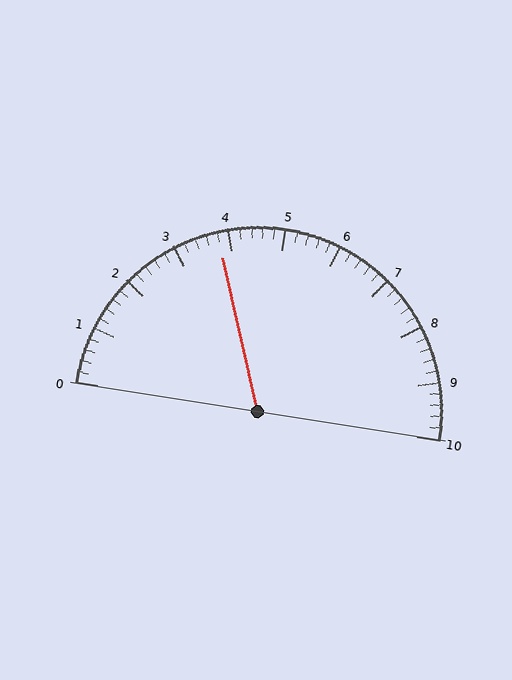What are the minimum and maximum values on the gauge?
The gauge ranges from 0 to 10.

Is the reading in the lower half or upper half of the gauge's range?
The reading is in the lower half of the range (0 to 10).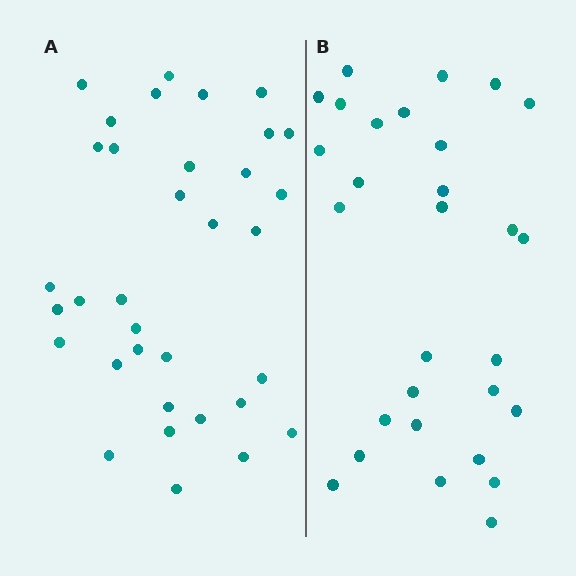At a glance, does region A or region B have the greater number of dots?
Region A (the left region) has more dots.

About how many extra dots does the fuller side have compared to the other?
Region A has about 5 more dots than region B.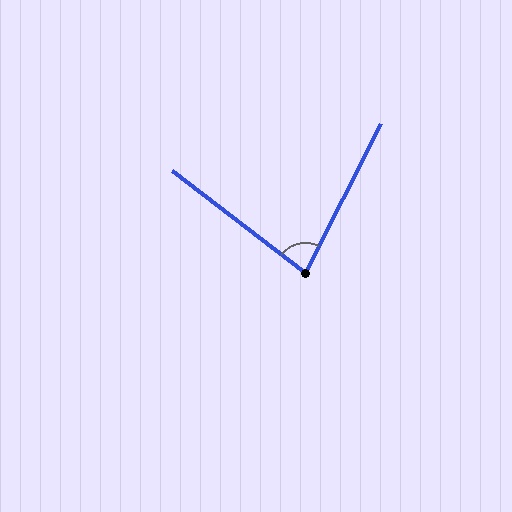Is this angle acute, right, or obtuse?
It is acute.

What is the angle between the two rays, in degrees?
Approximately 79 degrees.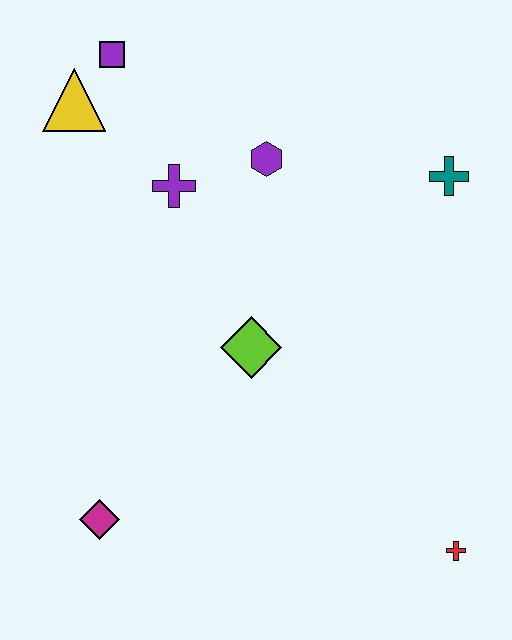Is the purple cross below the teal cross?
Yes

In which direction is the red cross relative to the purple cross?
The red cross is below the purple cross.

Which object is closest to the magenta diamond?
The lime diamond is closest to the magenta diamond.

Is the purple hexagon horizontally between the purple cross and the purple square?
No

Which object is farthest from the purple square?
The red cross is farthest from the purple square.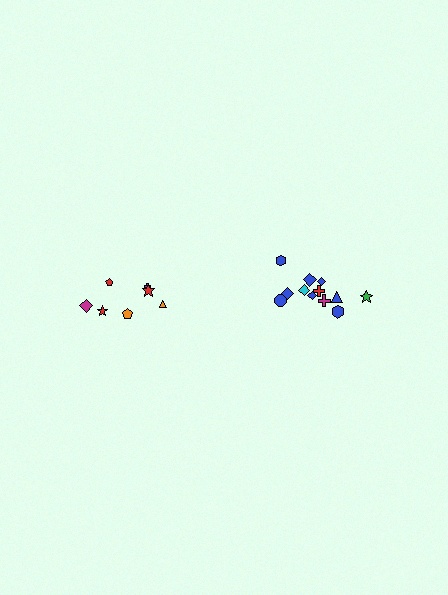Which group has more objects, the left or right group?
The right group.